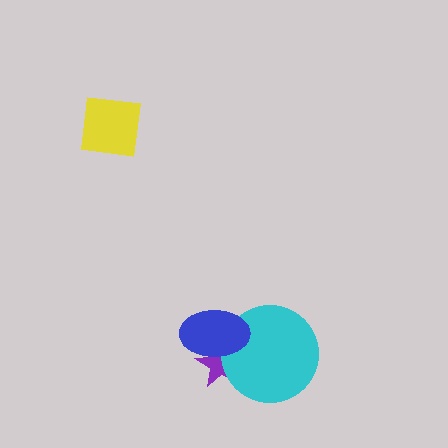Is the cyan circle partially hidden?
Yes, it is partially covered by another shape.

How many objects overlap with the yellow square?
0 objects overlap with the yellow square.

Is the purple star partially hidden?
Yes, it is partially covered by another shape.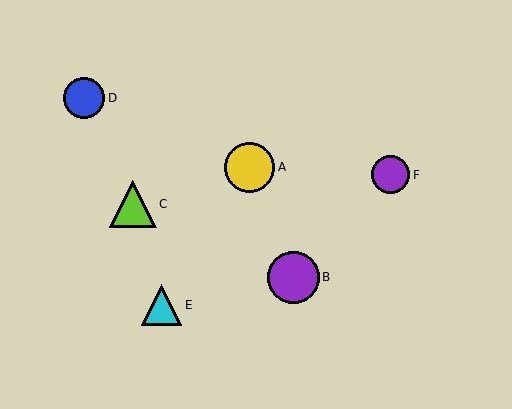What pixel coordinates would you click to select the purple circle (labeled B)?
Click at (293, 277) to select the purple circle B.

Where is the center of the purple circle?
The center of the purple circle is at (390, 175).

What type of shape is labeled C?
Shape C is a lime triangle.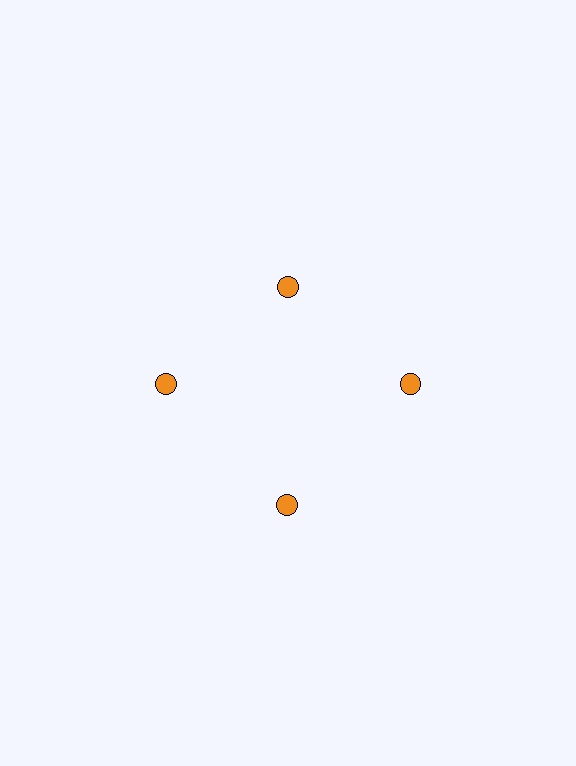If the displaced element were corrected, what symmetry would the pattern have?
It would have 4-fold rotational symmetry — the pattern would map onto itself every 90 degrees.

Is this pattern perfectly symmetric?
No. The 4 orange circles are arranged in a ring, but one element near the 12 o'clock position is pulled inward toward the center, breaking the 4-fold rotational symmetry.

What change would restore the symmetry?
The symmetry would be restored by moving it outward, back onto the ring so that all 4 circles sit at equal angles and equal distance from the center.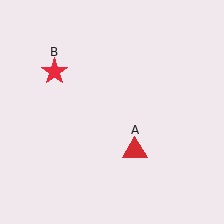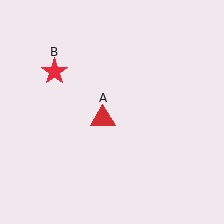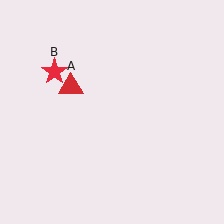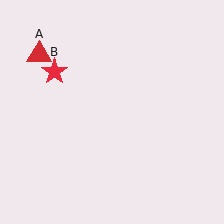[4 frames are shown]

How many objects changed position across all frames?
1 object changed position: red triangle (object A).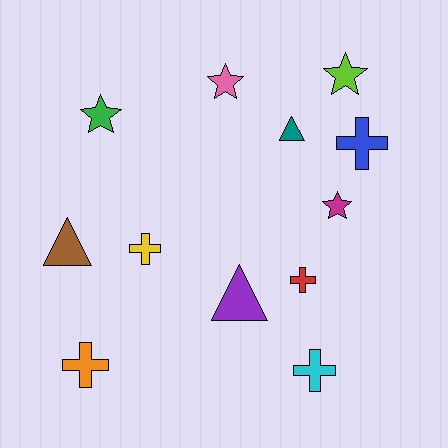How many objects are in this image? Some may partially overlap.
There are 12 objects.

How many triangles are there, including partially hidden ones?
There are 3 triangles.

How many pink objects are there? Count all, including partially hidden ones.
There is 1 pink object.